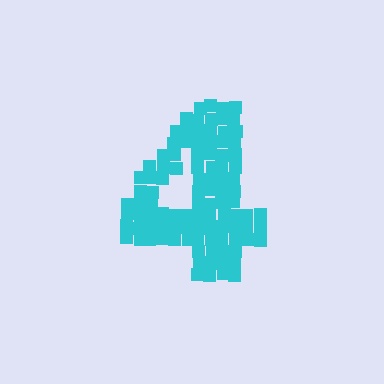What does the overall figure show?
The overall figure shows the digit 4.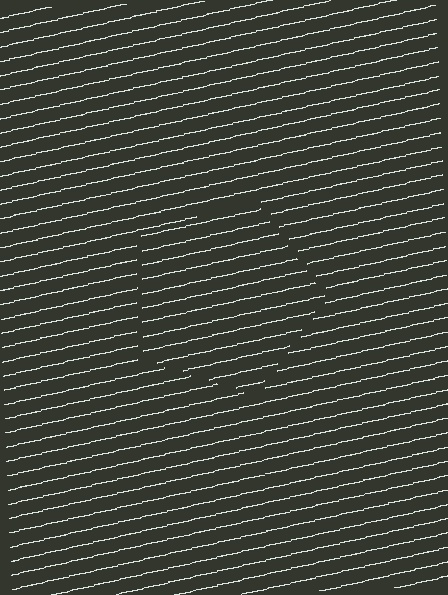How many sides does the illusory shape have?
5 sides — the line-ends trace a pentagon.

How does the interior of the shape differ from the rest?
The interior of the shape contains the same grating, shifted by half a period — the contour is defined by the phase discontinuity where line-ends from the inner and outer gratings abut.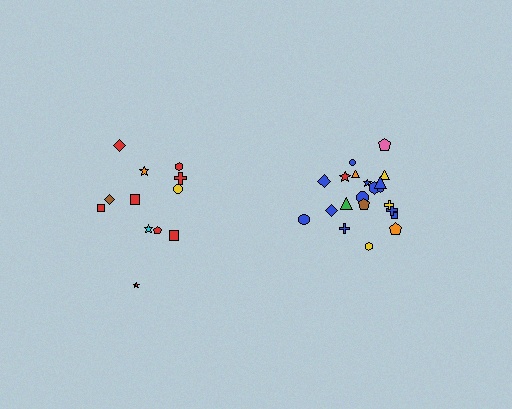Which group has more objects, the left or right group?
The right group.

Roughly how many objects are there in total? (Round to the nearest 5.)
Roughly 35 objects in total.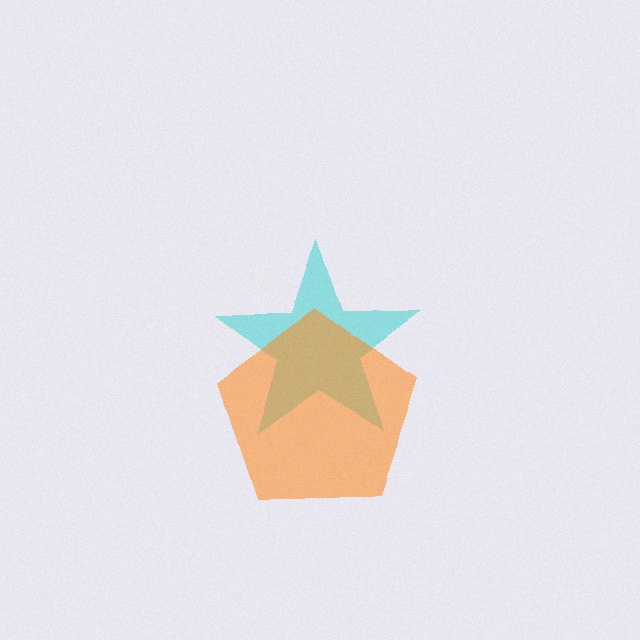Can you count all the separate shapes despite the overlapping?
Yes, there are 2 separate shapes.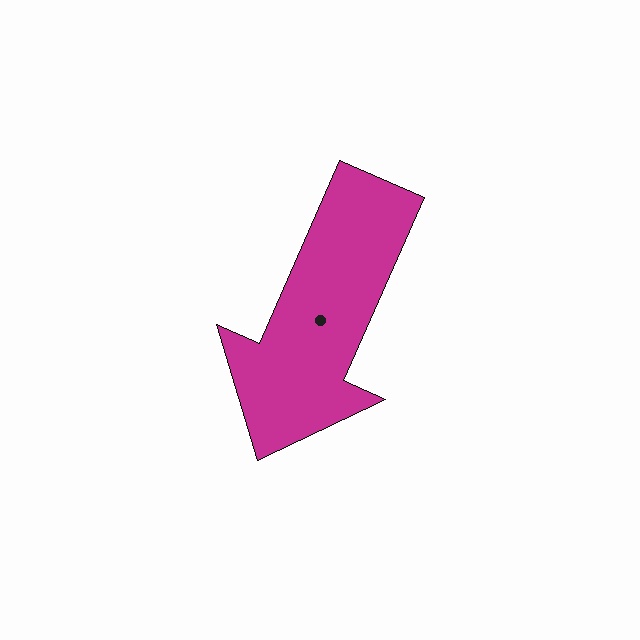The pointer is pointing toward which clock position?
Roughly 7 o'clock.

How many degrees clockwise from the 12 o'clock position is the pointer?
Approximately 204 degrees.